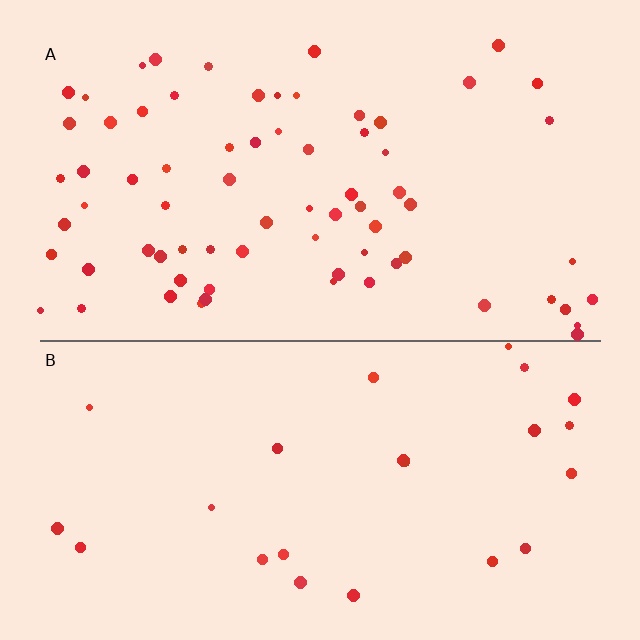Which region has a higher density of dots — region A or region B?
A (the top).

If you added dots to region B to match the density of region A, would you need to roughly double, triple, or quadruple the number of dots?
Approximately triple.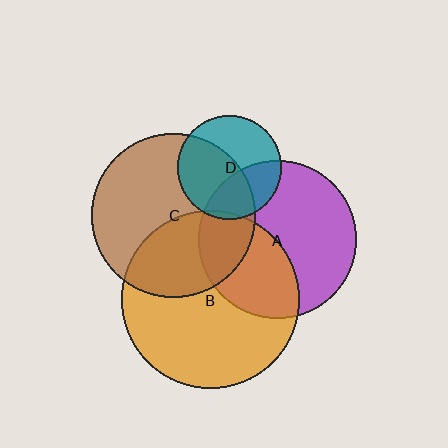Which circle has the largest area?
Circle B (orange).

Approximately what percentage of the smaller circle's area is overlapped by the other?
Approximately 55%.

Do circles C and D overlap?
Yes.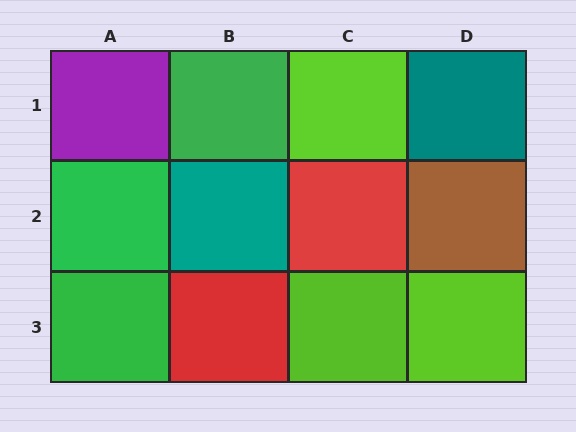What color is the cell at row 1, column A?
Purple.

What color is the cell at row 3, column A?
Green.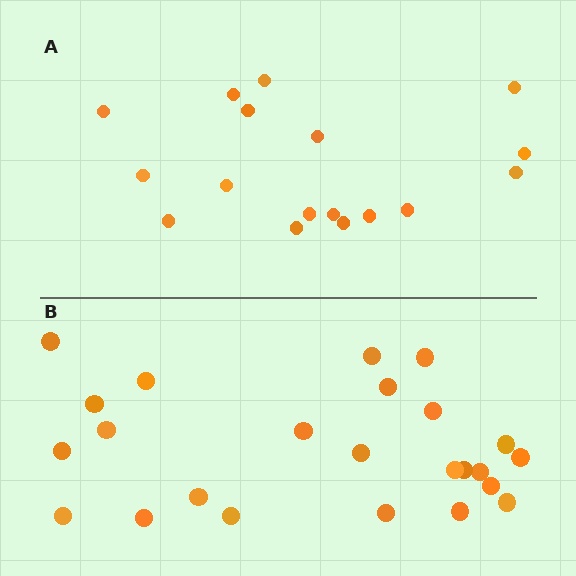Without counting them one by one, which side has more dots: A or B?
Region B (the bottom region) has more dots.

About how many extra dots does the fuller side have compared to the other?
Region B has roughly 8 or so more dots than region A.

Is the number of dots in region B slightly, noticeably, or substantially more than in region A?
Region B has noticeably more, but not dramatically so. The ratio is roughly 1.4 to 1.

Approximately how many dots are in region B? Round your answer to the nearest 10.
About 20 dots. (The exact count is 24, which rounds to 20.)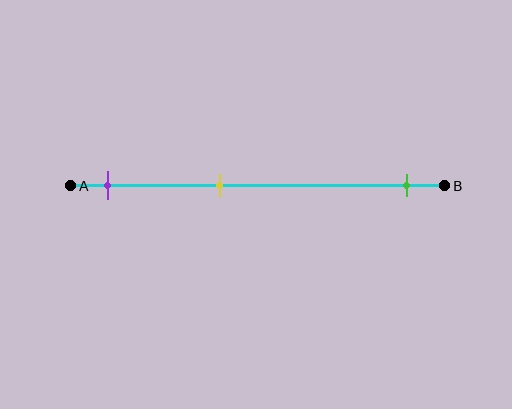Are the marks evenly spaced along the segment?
No, the marks are not evenly spaced.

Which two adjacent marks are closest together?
The purple and yellow marks are the closest adjacent pair.